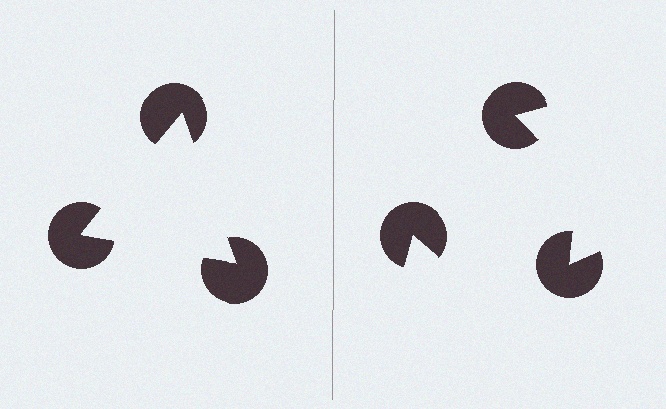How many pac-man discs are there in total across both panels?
6 — 3 on each side.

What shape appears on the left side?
An illusory triangle.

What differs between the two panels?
The pac-man discs are positioned identically on both sides; only the wedge orientations differ. On the left they align to a triangle; on the right they are misaligned.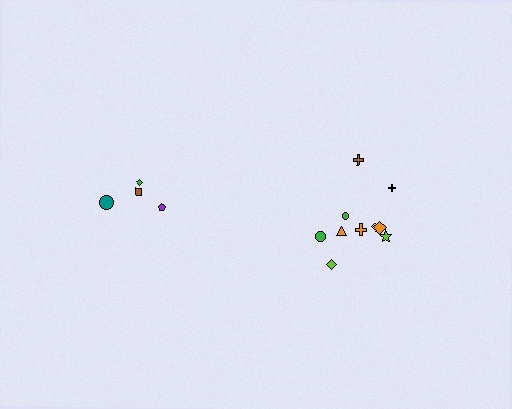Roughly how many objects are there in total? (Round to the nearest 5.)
Roughly 15 objects in total.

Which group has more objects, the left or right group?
The right group.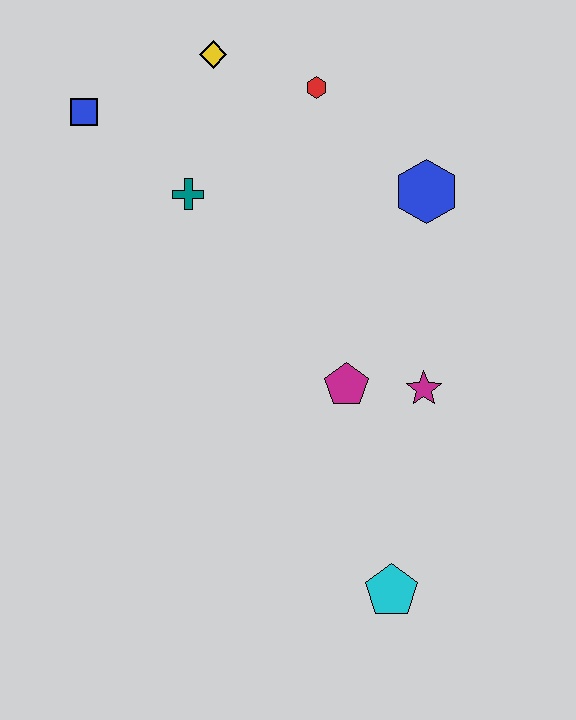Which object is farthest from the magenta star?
The blue square is farthest from the magenta star.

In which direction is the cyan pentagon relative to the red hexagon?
The cyan pentagon is below the red hexagon.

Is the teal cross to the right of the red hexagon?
No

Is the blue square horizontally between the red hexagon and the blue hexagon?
No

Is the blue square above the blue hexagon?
Yes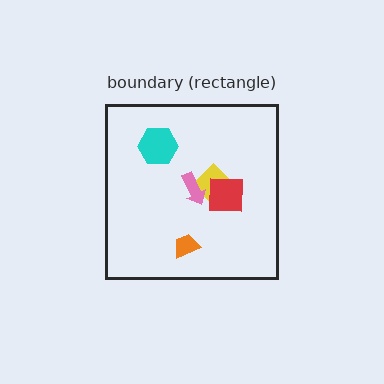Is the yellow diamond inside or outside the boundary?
Inside.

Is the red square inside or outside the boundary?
Inside.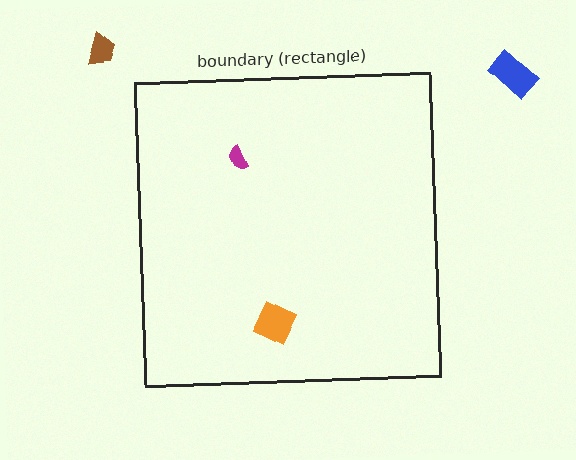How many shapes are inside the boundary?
2 inside, 2 outside.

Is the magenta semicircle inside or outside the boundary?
Inside.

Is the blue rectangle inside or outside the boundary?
Outside.